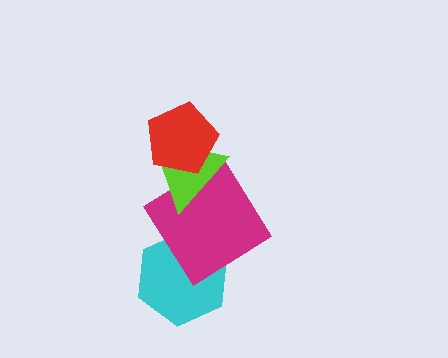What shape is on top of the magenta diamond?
The lime triangle is on top of the magenta diamond.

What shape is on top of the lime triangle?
The red pentagon is on top of the lime triangle.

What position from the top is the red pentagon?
The red pentagon is 1st from the top.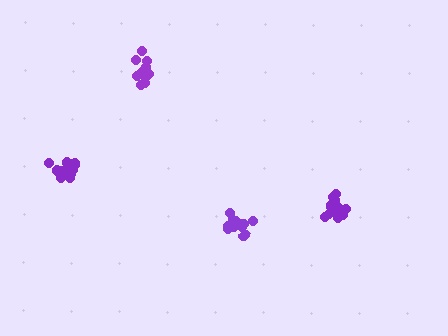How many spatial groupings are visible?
There are 4 spatial groupings.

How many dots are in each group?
Group 1: 14 dots, Group 2: 16 dots, Group 3: 15 dots, Group 4: 13 dots (58 total).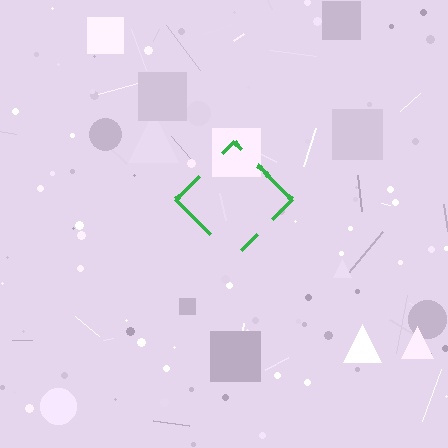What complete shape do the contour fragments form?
The contour fragments form a diamond.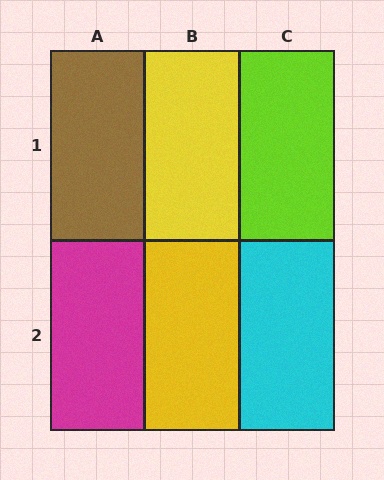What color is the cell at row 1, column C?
Lime.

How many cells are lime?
1 cell is lime.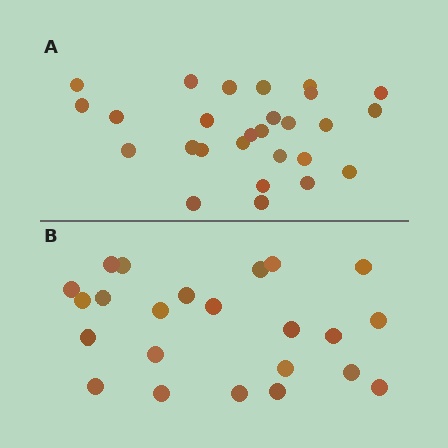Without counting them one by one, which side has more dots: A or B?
Region A (the top region) has more dots.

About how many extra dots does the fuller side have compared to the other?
Region A has about 4 more dots than region B.